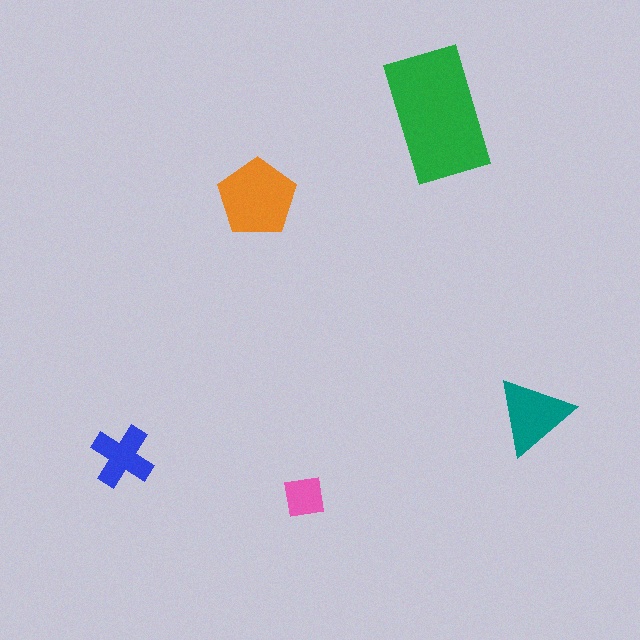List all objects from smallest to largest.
The pink square, the blue cross, the teal triangle, the orange pentagon, the green rectangle.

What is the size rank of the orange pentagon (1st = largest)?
2nd.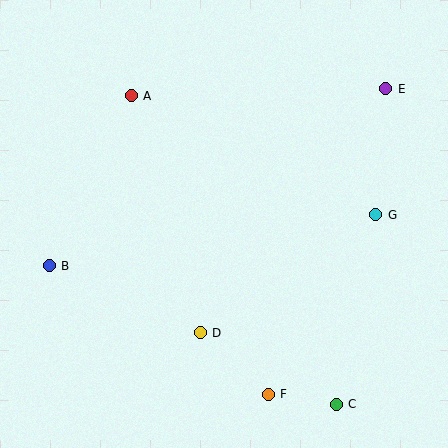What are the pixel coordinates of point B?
Point B is at (49, 266).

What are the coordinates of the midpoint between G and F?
The midpoint between G and F is at (322, 304).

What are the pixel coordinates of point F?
Point F is at (268, 394).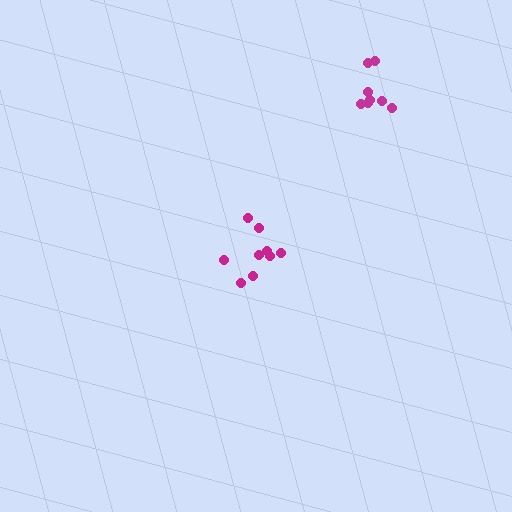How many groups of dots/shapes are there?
There are 2 groups.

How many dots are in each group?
Group 1: 9 dots, Group 2: 8 dots (17 total).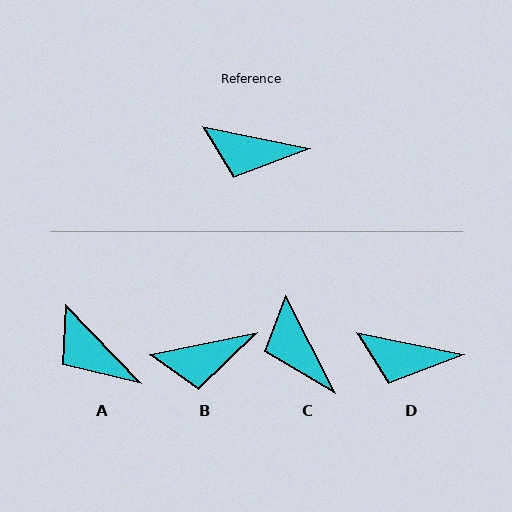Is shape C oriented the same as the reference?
No, it is off by about 52 degrees.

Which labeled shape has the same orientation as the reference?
D.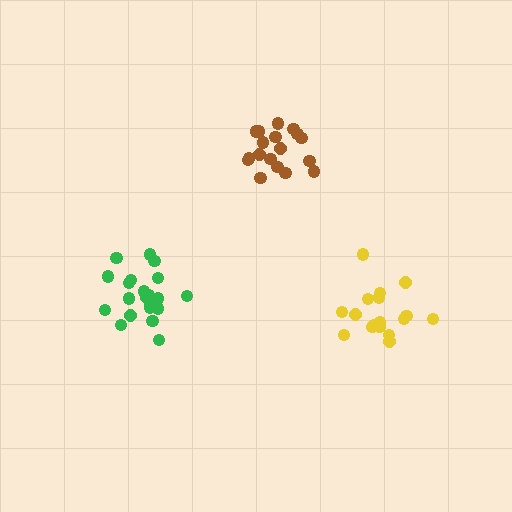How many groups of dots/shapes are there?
There are 3 groups.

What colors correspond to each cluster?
The clusters are colored: green, brown, yellow.